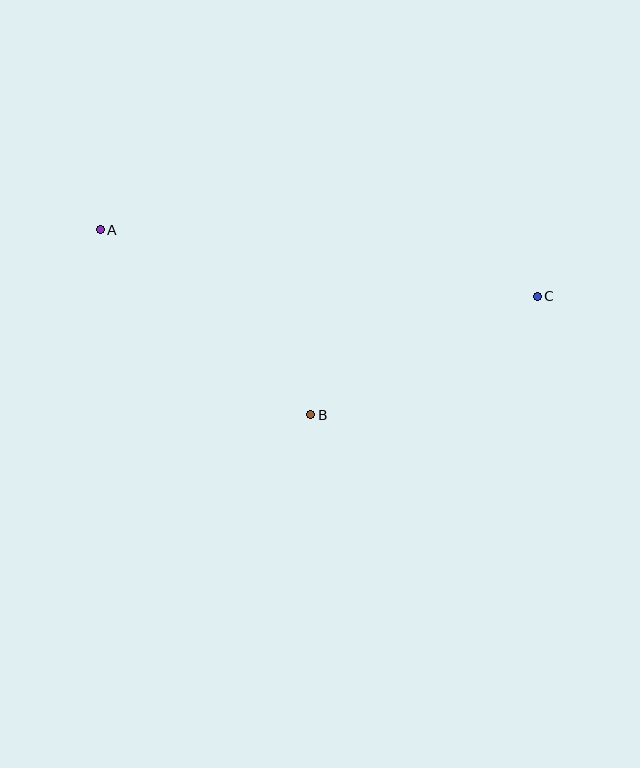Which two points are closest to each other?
Points B and C are closest to each other.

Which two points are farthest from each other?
Points A and C are farthest from each other.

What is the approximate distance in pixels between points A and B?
The distance between A and B is approximately 280 pixels.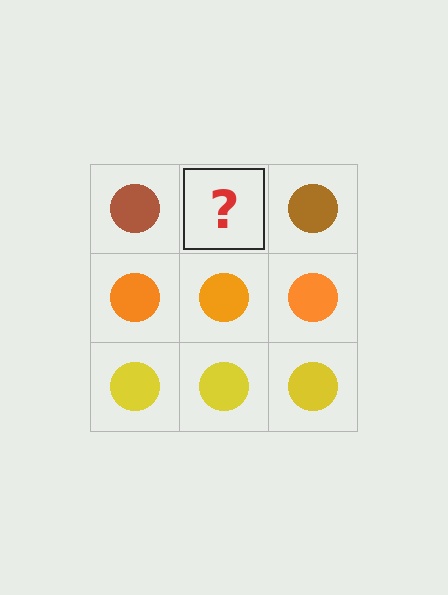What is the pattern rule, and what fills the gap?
The rule is that each row has a consistent color. The gap should be filled with a brown circle.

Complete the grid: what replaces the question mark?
The question mark should be replaced with a brown circle.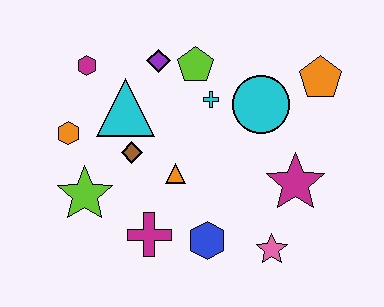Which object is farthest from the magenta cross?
The orange pentagon is farthest from the magenta cross.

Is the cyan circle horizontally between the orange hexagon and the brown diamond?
No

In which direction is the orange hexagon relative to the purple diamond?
The orange hexagon is to the left of the purple diamond.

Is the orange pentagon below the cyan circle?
No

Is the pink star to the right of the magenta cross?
Yes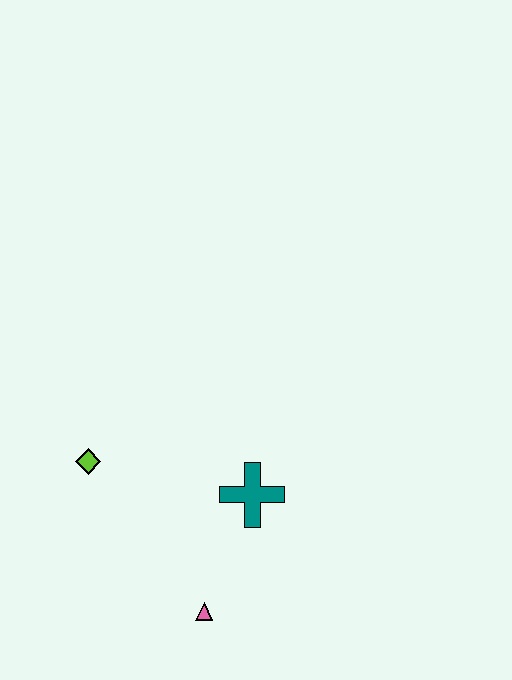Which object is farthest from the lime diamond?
The pink triangle is farthest from the lime diamond.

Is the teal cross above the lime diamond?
No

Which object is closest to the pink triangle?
The teal cross is closest to the pink triangle.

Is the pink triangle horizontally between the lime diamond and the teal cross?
Yes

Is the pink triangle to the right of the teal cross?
No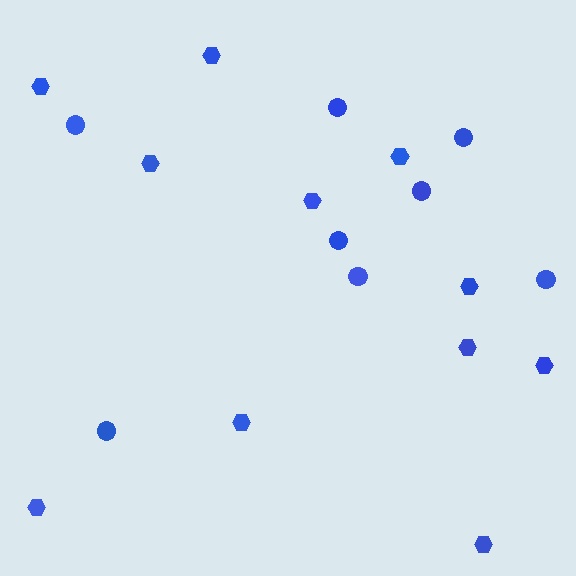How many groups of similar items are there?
There are 2 groups: one group of circles (8) and one group of hexagons (11).